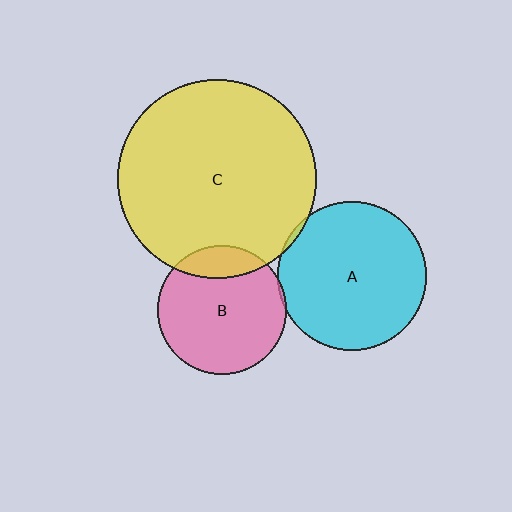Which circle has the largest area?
Circle C (yellow).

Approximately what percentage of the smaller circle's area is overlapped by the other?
Approximately 5%.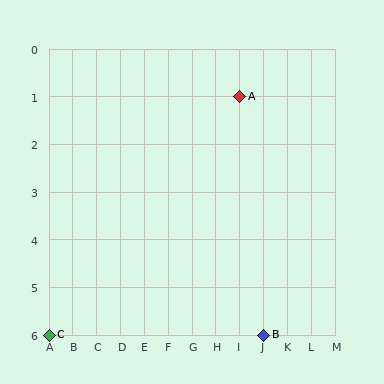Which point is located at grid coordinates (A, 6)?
Point C is at (A, 6).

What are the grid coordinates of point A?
Point A is at grid coordinates (I, 1).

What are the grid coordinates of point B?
Point B is at grid coordinates (J, 6).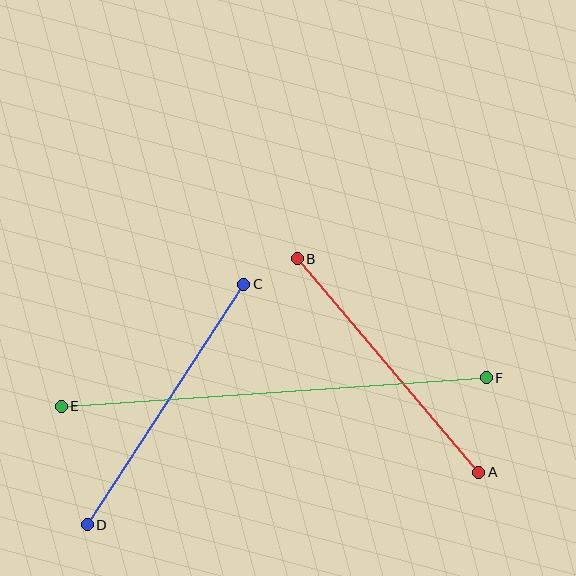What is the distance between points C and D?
The distance is approximately 287 pixels.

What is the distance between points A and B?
The distance is approximately 280 pixels.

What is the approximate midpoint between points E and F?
The midpoint is at approximately (274, 392) pixels.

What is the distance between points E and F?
The distance is approximately 426 pixels.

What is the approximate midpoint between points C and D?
The midpoint is at approximately (166, 404) pixels.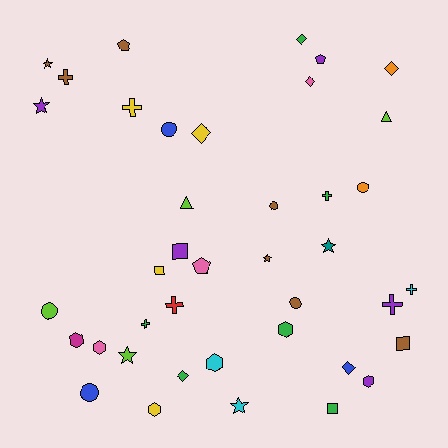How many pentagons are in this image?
There are 3 pentagons.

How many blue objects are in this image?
There are 3 blue objects.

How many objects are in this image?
There are 40 objects.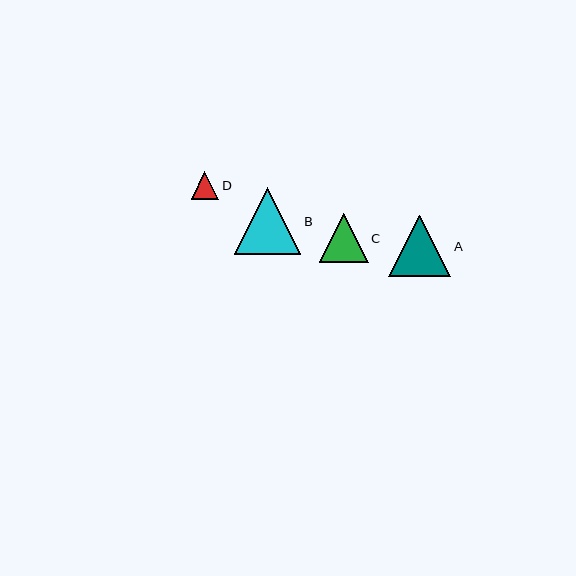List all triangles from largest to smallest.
From largest to smallest: B, A, C, D.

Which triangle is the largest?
Triangle B is the largest with a size of approximately 66 pixels.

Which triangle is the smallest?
Triangle D is the smallest with a size of approximately 28 pixels.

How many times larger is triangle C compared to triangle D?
Triangle C is approximately 1.8 times the size of triangle D.